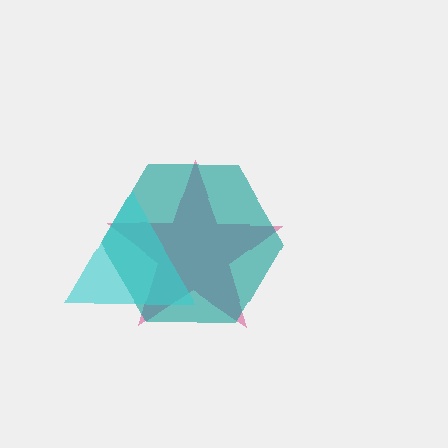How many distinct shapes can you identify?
There are 3 distinct shapes: a pink star, a teal hexagon, a cyan triangle.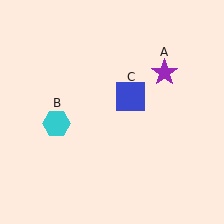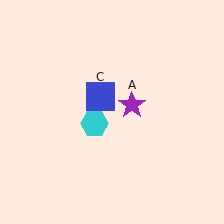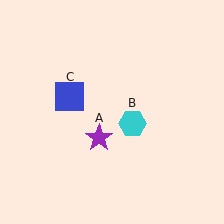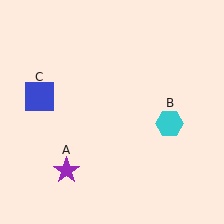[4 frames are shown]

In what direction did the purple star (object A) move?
The purple star (object A) moved down and to the left.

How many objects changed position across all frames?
3 objects changed position: purple star (object A), cyan hexagon (object B), blue square (object C).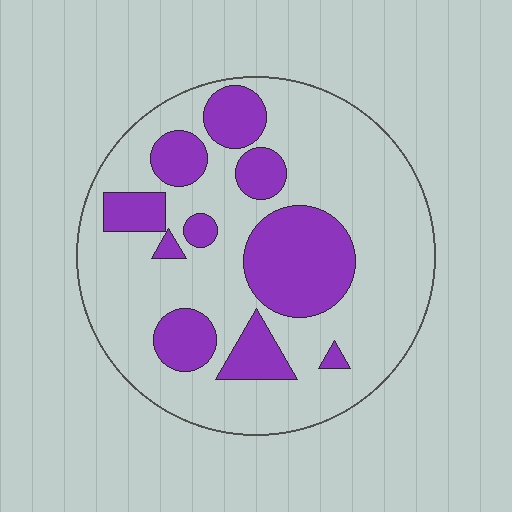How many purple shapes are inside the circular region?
10.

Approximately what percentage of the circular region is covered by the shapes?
Approximately 30%.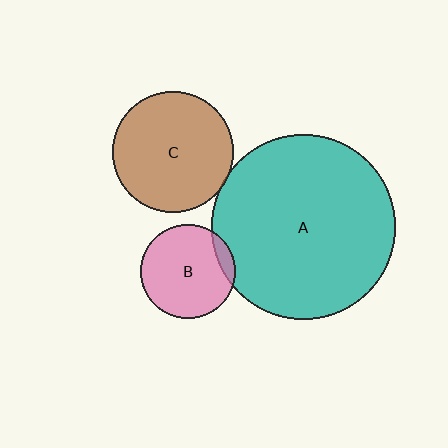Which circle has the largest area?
Circle A (teal).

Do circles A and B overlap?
Yes.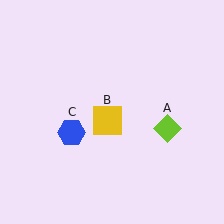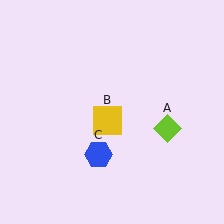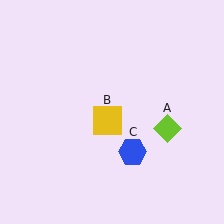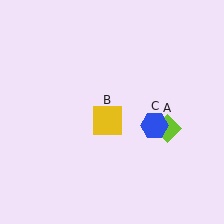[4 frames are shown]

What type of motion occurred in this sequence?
The blue hexagon (object C) rotated counterclockwise around the center of the scene.